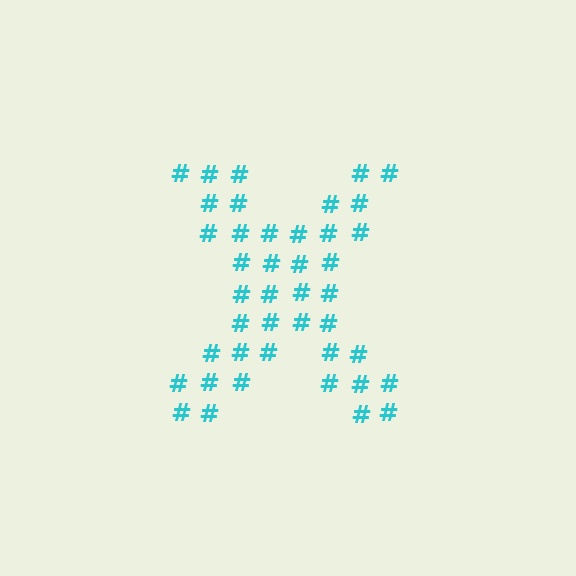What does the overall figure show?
The overall figure shows the letter X.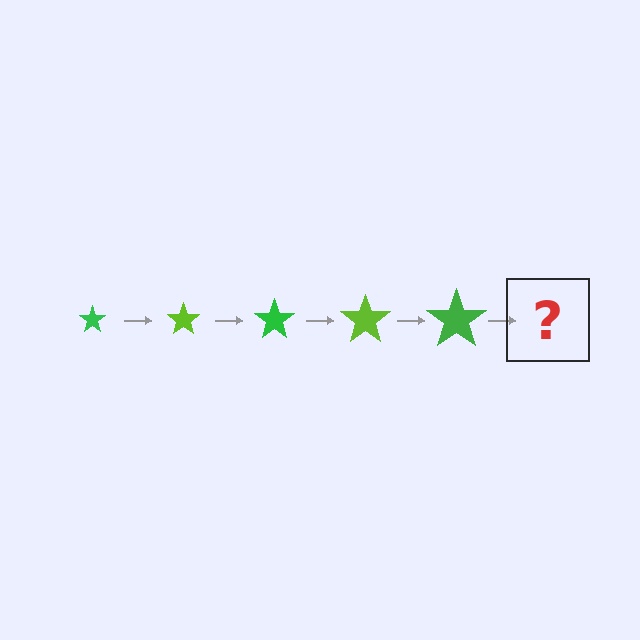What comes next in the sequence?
The next element should be a lime star, larger than the previous one.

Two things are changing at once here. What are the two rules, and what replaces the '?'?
The two rules are that the star grows larger each step and the color cycles through green and lime. The '?' should be a lime star, larger than the previous one.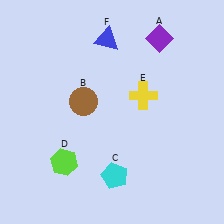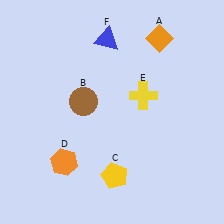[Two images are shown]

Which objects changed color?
A changed from purple to orange. C changed from cyan to yellow. D changed from lime to orange.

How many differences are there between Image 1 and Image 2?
There are 3 differences between the two images.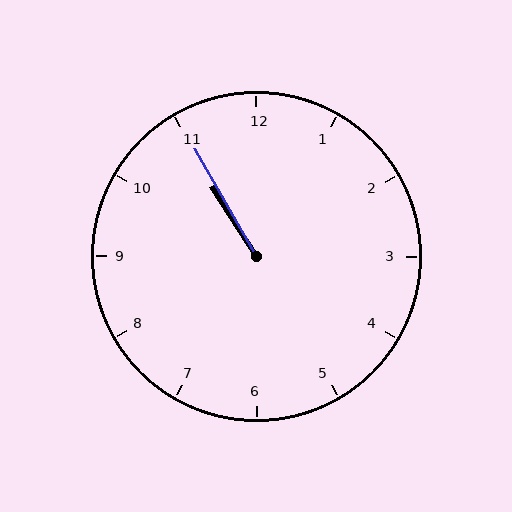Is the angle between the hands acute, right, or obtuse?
It is acute.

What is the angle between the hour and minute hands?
Approximately 2 degrees.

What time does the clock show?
10:55.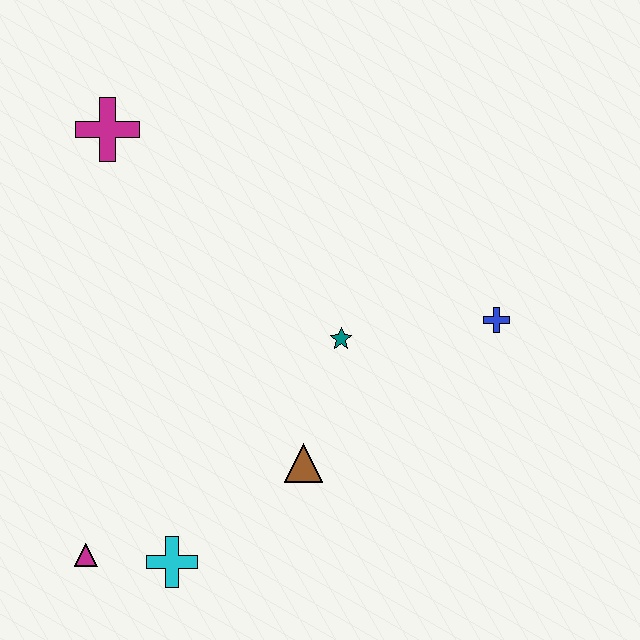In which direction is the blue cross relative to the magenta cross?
The blue cross is to the right of the magenta cross.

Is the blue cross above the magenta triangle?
Yes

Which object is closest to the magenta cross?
The teal star is closest to the magenta cross.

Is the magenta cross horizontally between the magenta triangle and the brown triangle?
Yes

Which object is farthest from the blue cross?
The magenta triangle is farthest from the blue cross.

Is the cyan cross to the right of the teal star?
No